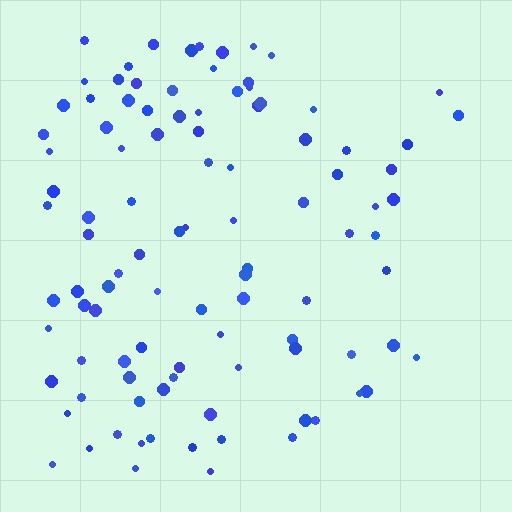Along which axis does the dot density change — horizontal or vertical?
Horizontal.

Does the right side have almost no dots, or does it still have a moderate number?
Still a moderate number, just noticeably fewer than the left.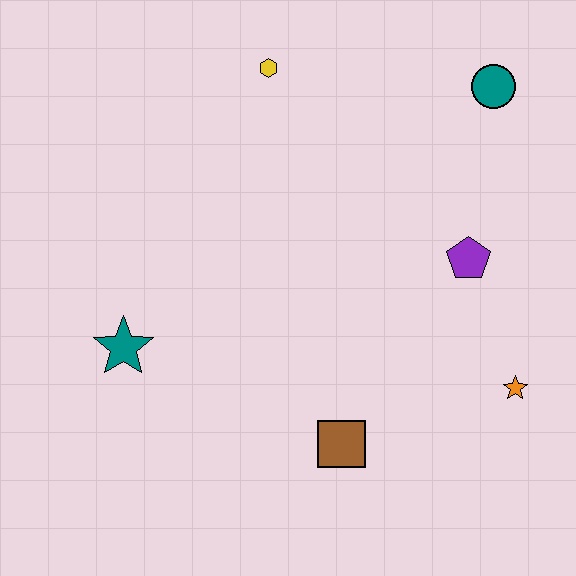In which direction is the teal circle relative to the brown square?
The teal circle is above the brown square.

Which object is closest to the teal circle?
The purple pentagon is closest to the teal circle.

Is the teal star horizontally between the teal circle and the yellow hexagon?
No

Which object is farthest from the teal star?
The teal circle is farthest from the teal star.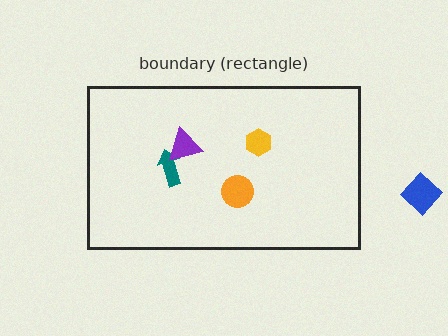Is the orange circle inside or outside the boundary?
Inside.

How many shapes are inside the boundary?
4 inside, 1 outside.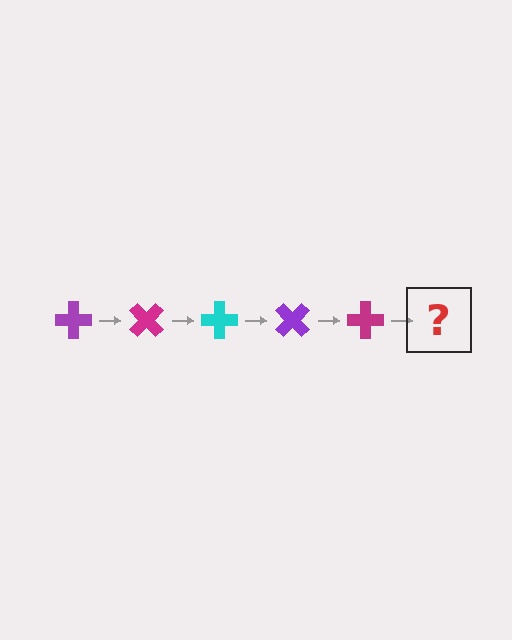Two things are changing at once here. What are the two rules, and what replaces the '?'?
The two rules are that it rotates 45 degrees each step and the color cycles through purple, magenta, and cyan. The '?' should be a cyan cross, rotated 225 degrees from the start.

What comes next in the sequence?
The next element should be a cyan cross, rotated 225 degrees from the start.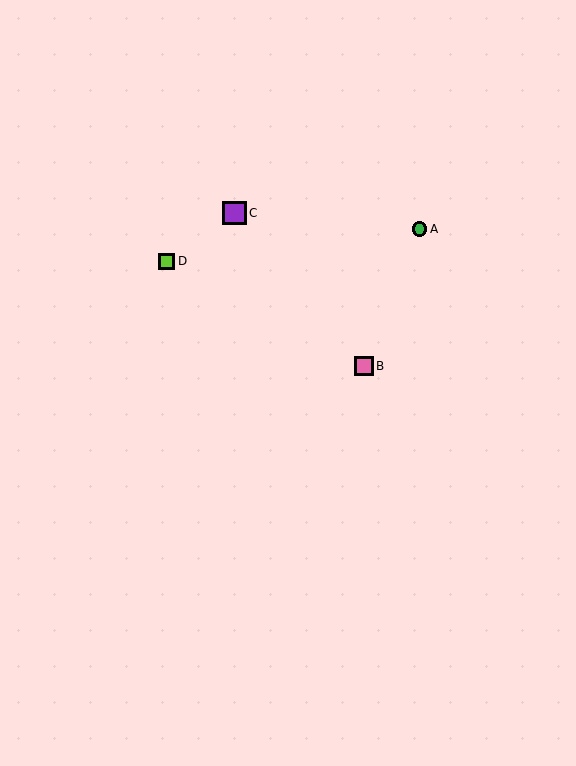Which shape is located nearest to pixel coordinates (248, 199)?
The purple square (labeled C) at (235, 213) is nearest to that location.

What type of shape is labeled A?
Shape A is a green circle.